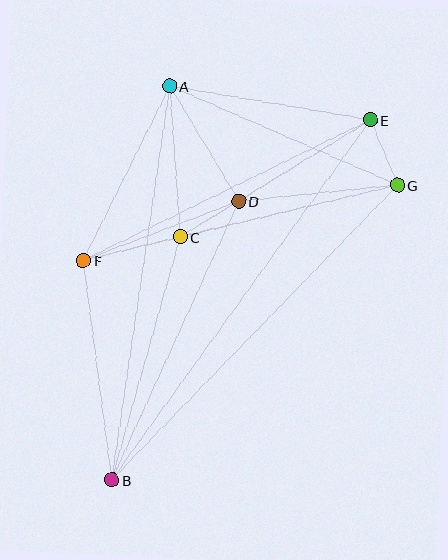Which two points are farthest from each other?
Points B and E are farthest from each other.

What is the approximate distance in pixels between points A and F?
The distance between A and F is approximately 195 pixels.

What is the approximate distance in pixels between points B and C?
The distance between B and C is approximately 253 pixels.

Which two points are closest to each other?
Points C and D are closest to each other.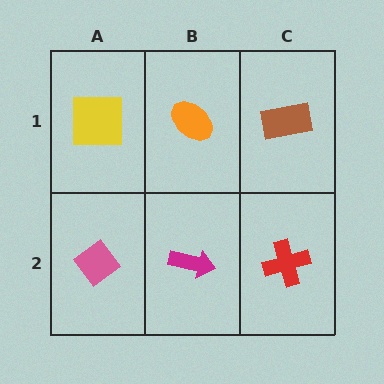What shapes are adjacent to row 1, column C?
A red cross (row 2, column C), an orange ellipse (row 1, column B).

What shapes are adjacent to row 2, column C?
A brown rectangle (row 1, column C), a magenta arrow (row 2, column B).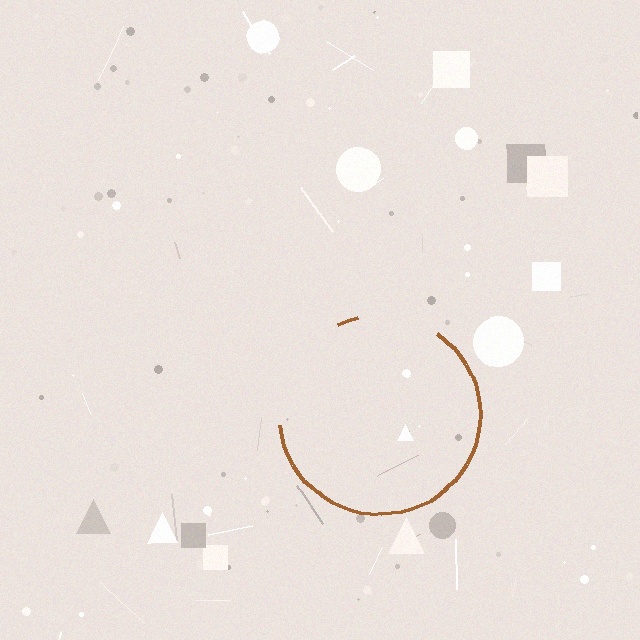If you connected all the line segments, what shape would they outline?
They would outline a circle.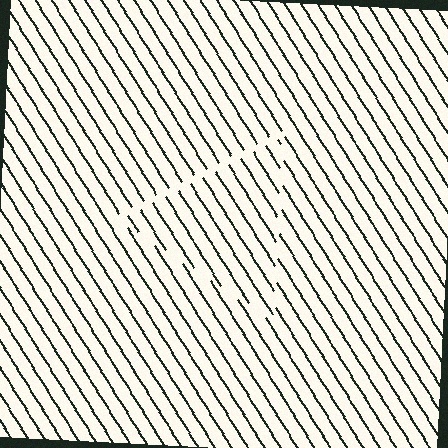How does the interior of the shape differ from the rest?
The interior of the shape contains the same grating, shifted by half a period — the contour is defined by the phase discontinuity where line-ends from the inner and outer gratings abut.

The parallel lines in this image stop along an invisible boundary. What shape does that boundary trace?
An illusory triangle. The interior of the shape contains the same grating, shifted by half a period — the contour is defined by the phase discontinuity where line-ends from the inner and outer gratings abut.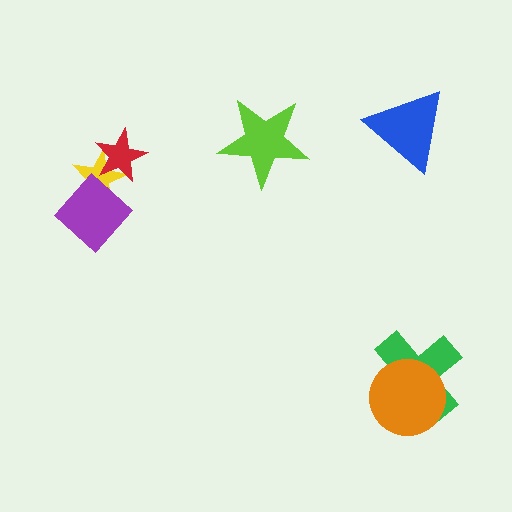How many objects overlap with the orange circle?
1 object overlaps with the orange circle.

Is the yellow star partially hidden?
Yes, it is partially covered by another shape.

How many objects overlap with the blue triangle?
0 objects overlap with the blue triangle.